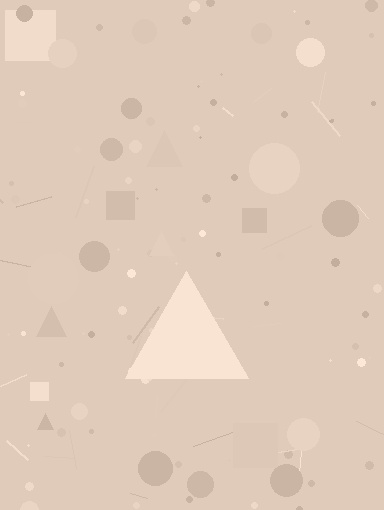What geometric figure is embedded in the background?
A triangle is embedded in the background.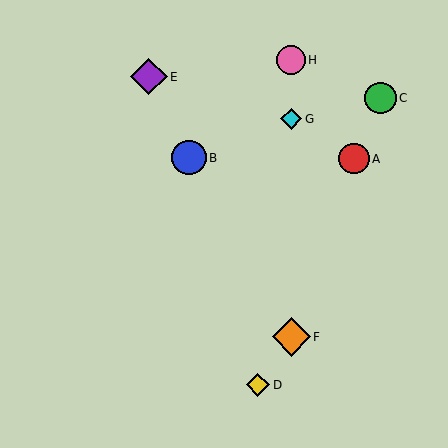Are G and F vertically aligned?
Yes, both are at x≈291.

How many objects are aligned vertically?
3 objects (F, G, H) are aligned vertically.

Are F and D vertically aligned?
No, F is at x≈291 and D is at x≈258.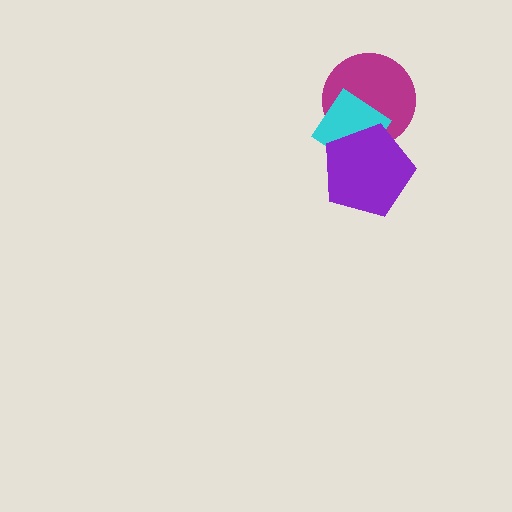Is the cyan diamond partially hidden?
Yes, it is partially covered by another shape.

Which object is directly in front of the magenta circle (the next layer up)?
The cyan diamond is directly in front of the magenta circle.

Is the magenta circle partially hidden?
Yes, it is partially covered by another shape.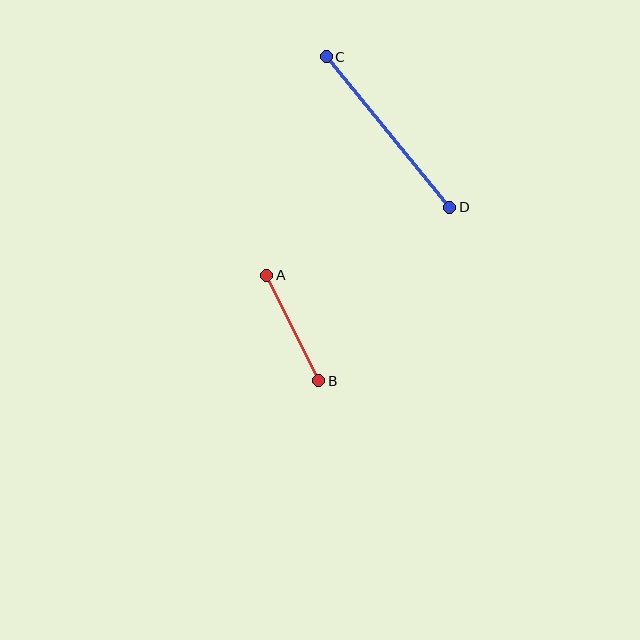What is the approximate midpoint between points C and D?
The midpoint is at approximately (388, 132) pixels.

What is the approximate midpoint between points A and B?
The midpoint is at approximately (293, 328) pixels.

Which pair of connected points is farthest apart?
Points C and D are farthest apart.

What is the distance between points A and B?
The distance is approximately 118 pixels.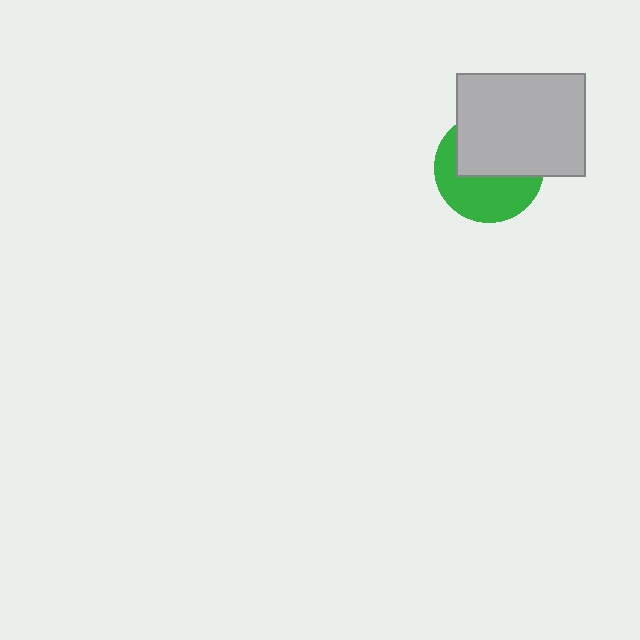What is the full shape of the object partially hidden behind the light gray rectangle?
The partially hidden object is a green circle.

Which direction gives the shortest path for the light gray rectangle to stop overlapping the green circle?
Moving up gives the shortest separation.